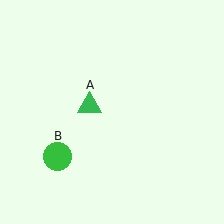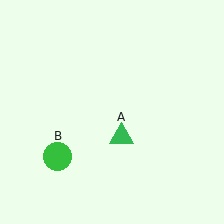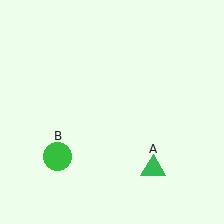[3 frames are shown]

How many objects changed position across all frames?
1 object changed position: green triangle (object A).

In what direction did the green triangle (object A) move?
The green triangle (object A) moved down and to the right.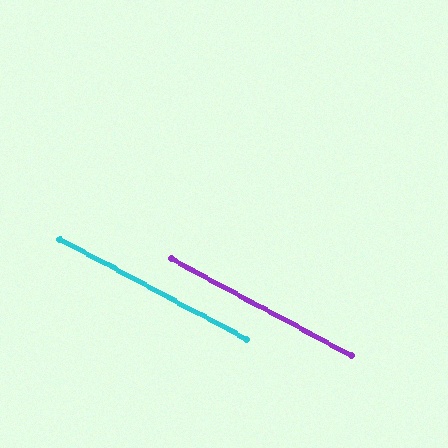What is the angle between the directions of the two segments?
Approximately 0 degrees.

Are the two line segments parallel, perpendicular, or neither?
Parallel — their directions differ by only 0.1°.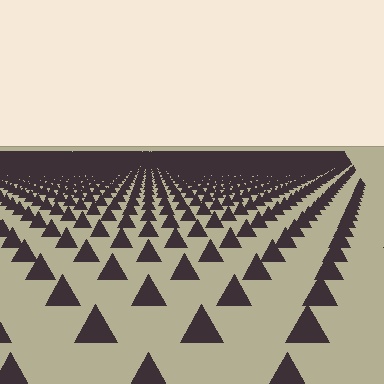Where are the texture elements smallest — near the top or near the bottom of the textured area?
Near the top.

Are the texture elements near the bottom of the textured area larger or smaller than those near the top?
Larger. Near the bottom, elements are closer to the viewer and appear at a bigger on-screen size.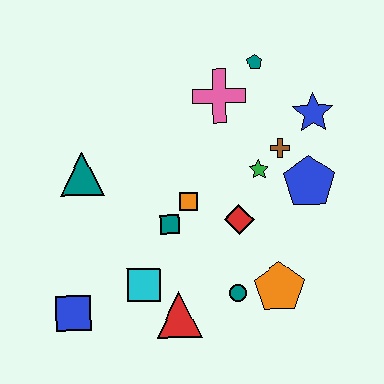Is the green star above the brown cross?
No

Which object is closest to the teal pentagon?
The pink cross is closest to the teal pentagon.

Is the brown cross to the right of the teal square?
Yes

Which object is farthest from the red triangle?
The teal pentagon is farthest from the red triangle.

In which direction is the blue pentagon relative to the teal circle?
The blue pentagon is above the teal circle.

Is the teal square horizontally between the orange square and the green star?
No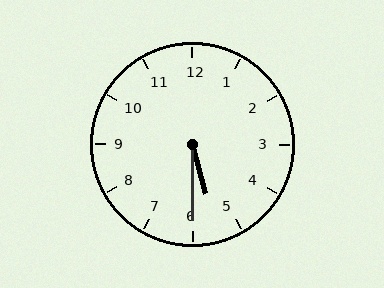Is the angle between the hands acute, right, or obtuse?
It is acute.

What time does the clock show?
5:30.